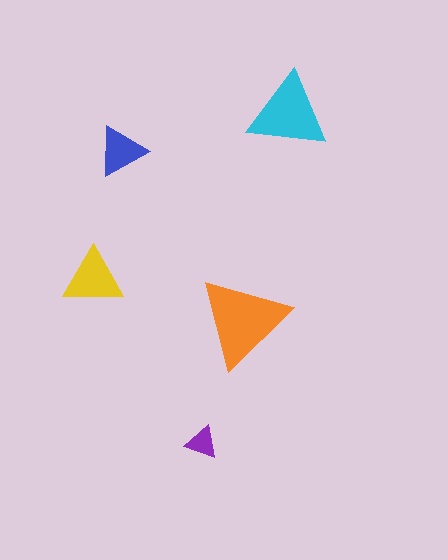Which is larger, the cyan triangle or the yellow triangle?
The cyan one.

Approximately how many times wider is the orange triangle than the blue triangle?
About 2 times wider.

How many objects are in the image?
There are 5 objects in the image.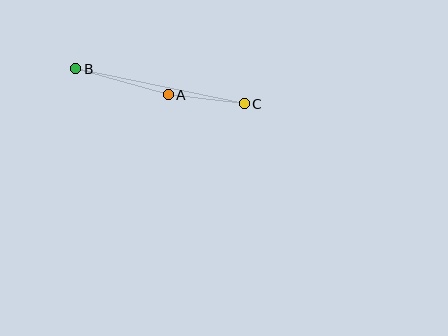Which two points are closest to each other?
Points A and C are closest to each other.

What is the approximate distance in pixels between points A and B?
The distance between A and B is approximately 96 pixels.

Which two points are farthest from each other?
Points B and C are farthest from each other.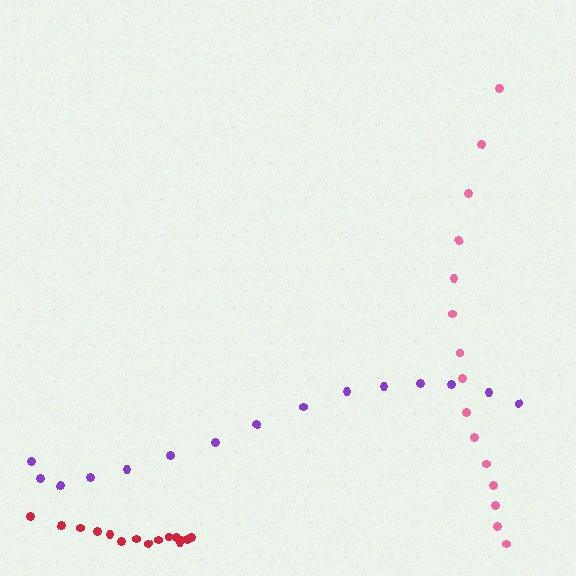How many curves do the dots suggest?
There are 3 distinct paths.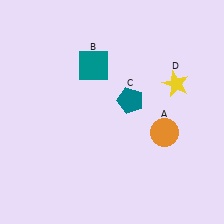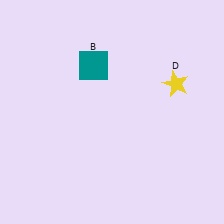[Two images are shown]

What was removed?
The teal pentagon (C), the orange circle (A) were removed in Image 2.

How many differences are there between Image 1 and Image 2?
There are 2 differences between the two images.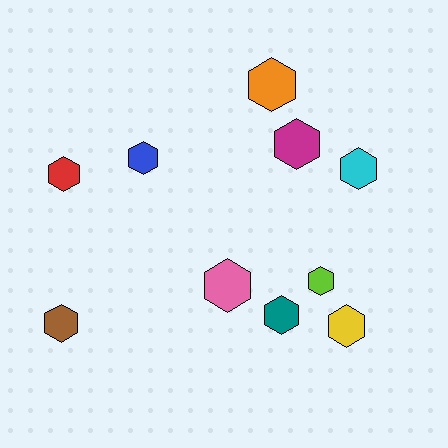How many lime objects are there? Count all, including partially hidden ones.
There is 1 lime object.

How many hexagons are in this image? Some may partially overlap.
There are 10 hexagons.